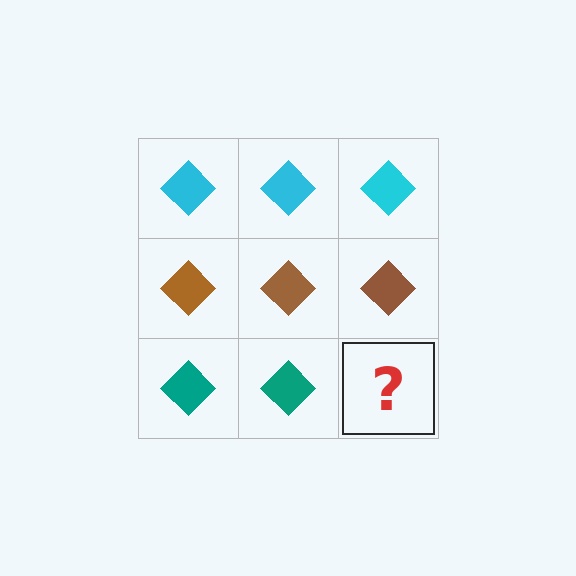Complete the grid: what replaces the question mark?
The question mark should be replaced with a teal diamond.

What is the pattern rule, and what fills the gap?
The rule is that each row has a consistent color. The gap should be filled with a teal diamond.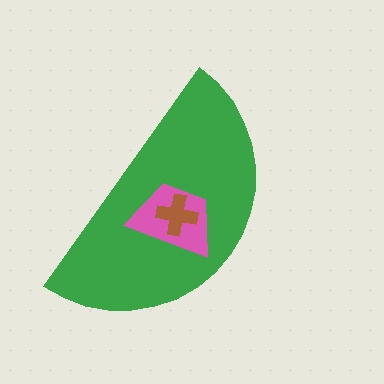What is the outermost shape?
The green semicircle.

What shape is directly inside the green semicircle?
The pink trapezoid.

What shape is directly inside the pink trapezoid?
The brown cross.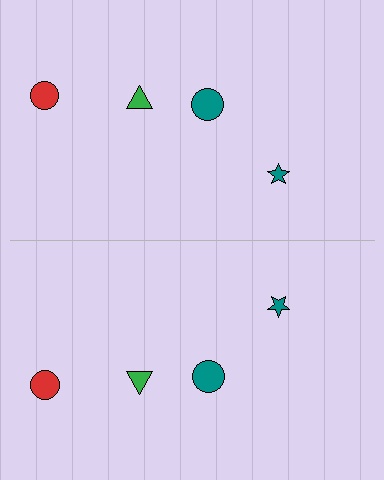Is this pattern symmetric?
Yes, this pattern has bilateral (reflection) symmetry.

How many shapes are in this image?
There are 8 shapes in this image.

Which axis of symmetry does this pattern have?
The pattern has a horizontal axis of symmetry running through the center of the image.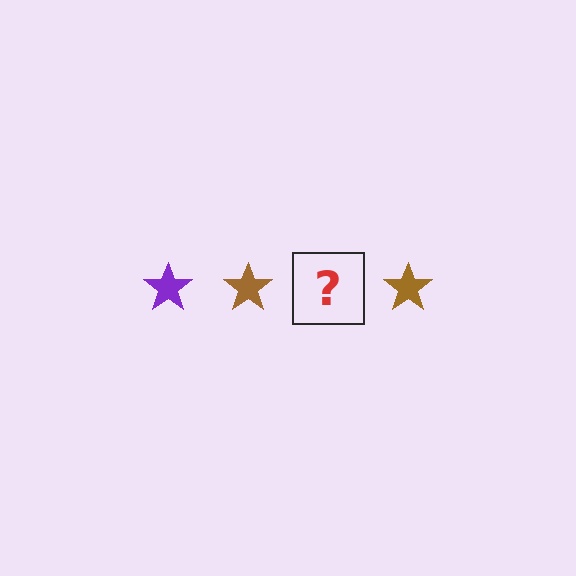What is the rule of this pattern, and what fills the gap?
The rule is that the pattern cycles through purple, brown stars. The gap should be filled with a purple star.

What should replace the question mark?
The question mark should be replaced with a purple star.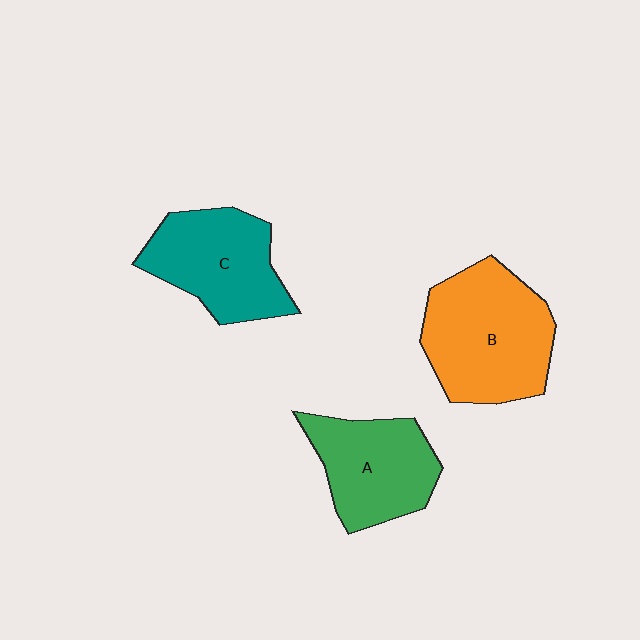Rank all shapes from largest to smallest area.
From largest to smallest: B (orange), C (teal), A (green).